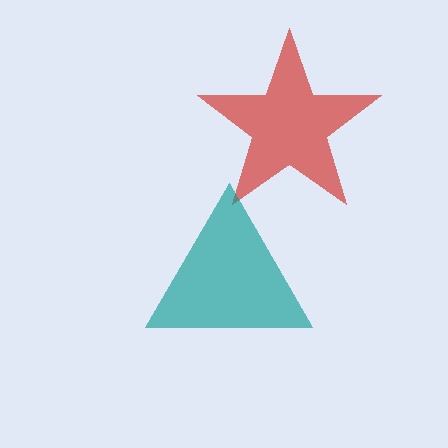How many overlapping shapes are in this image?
There are 2 overlapping shapes in the image.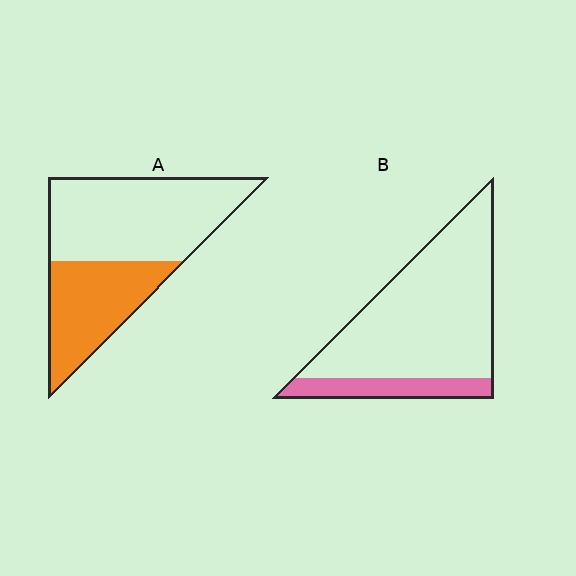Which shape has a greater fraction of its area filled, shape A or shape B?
Shape A.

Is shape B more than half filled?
No.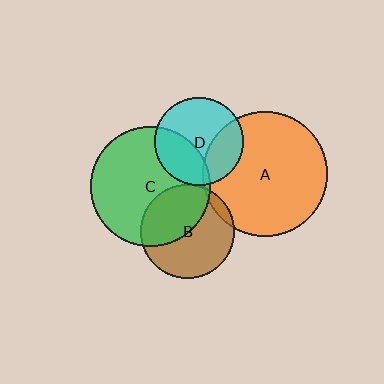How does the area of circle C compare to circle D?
Approximately 1.8 times.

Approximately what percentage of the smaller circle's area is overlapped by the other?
Approximately 30%.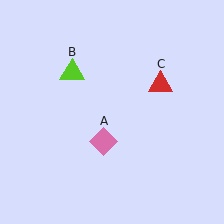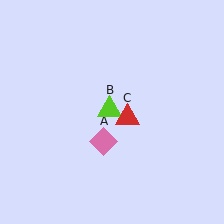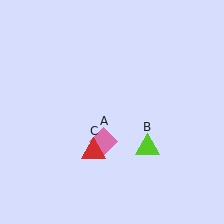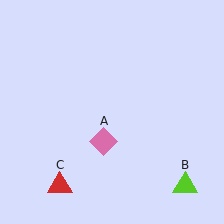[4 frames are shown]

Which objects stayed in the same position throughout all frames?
Pink diamond (object A) remained stationary.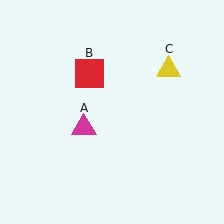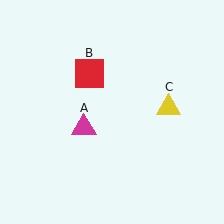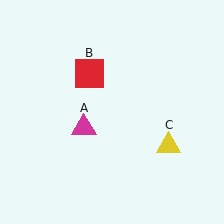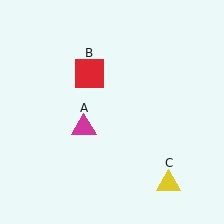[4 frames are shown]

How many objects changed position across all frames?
1 object changed position: yellow triangle (object C).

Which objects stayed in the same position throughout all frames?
Magenta triangle (object A) and red square (object B) remained stationary.